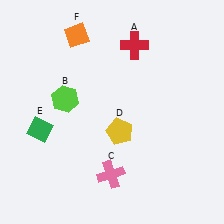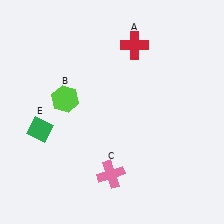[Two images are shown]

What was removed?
The orange diamond (F), the yellow pentagon (D) were removed in Image 2.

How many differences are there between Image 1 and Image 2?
There are 2 differences between the two images.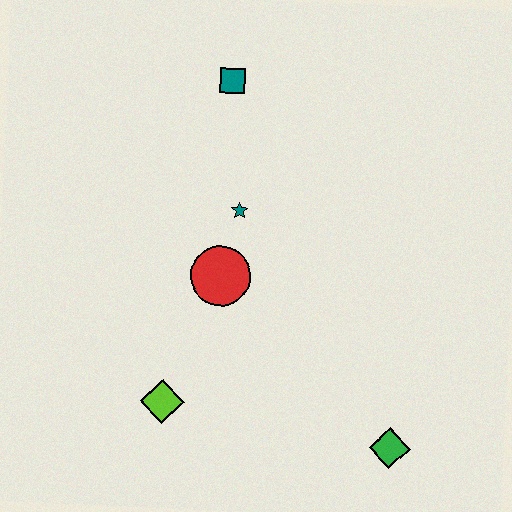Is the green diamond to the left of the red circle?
No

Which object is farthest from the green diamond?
The teal square is farthest from the green diamond.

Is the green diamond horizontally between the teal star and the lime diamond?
No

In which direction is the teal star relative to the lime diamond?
The teal star is above the lime diamond.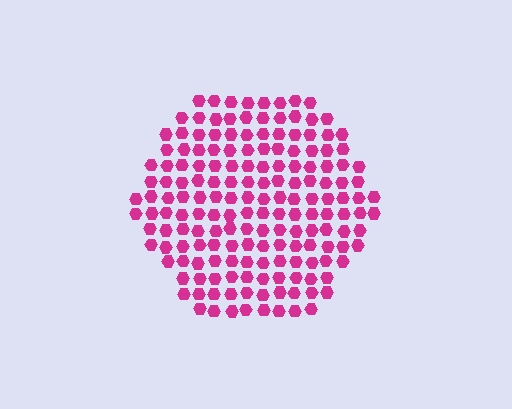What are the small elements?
The small elements are hexagons.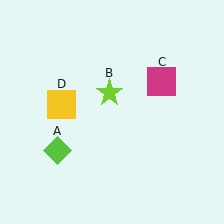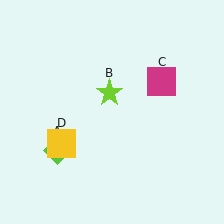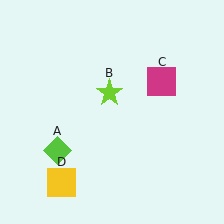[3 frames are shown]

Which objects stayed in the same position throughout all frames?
Lime diamond (object A) and lime star (object B) and magenta square (object C) remained stationary.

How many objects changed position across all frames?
1 object changed position: yellow square (object D).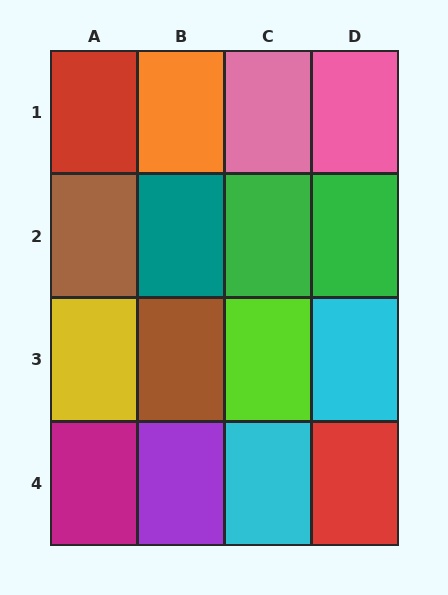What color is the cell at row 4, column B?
Purple.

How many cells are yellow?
1 cell is yellow.